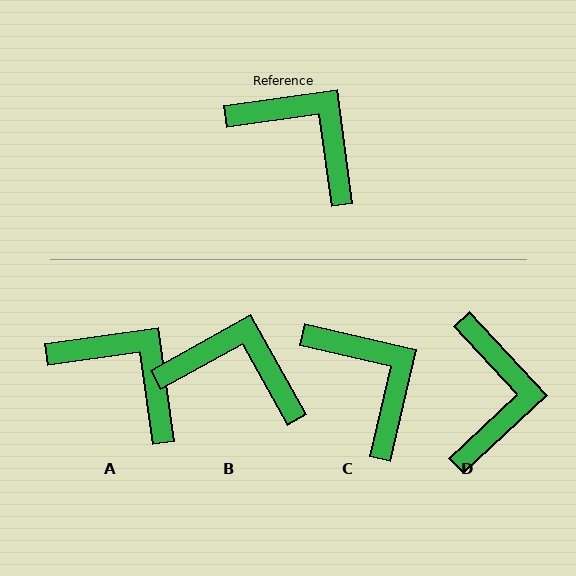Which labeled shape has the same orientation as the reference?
A.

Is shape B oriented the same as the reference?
No, it is off by about 22 degrees.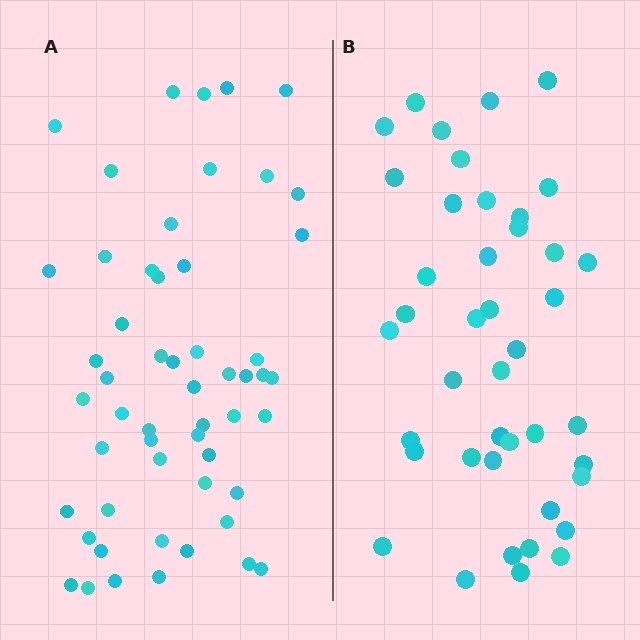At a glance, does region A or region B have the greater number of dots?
Region A (the left region) has more dots.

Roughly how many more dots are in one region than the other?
Region A has roughly 12 or so more dots than region B.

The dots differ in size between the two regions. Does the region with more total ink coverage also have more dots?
No. Region B has more total ink coverage because its dots are larger, but region A actually contains more individual dots. Total area can be misleading — the number of items is what matters here.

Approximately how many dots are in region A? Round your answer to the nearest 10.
About 50 dots. (The exact count is 54, which rounds to 50.)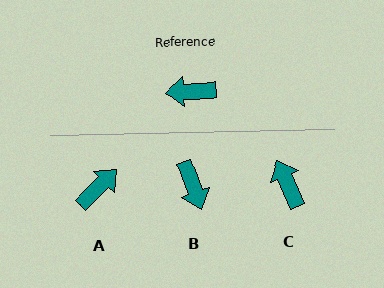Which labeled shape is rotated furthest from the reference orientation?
A, about 137 degrees away.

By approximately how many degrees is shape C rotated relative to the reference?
Approximately 68 degrees clockwise.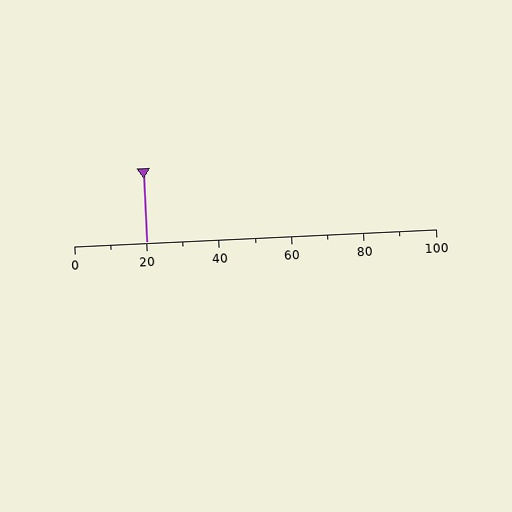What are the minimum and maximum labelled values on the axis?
The axis runs from 0 to 100.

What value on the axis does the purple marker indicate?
The marker indicates approximately 20.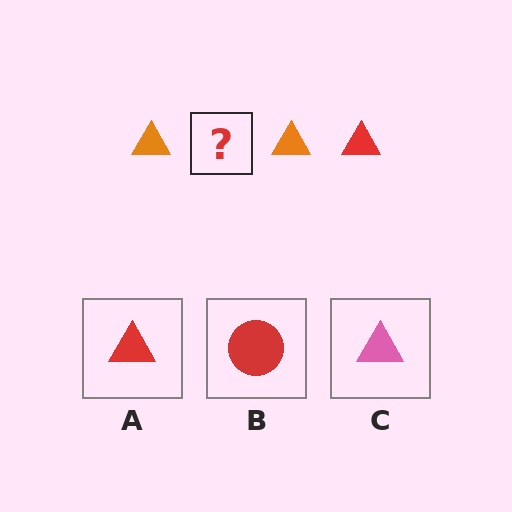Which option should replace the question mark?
Option A.